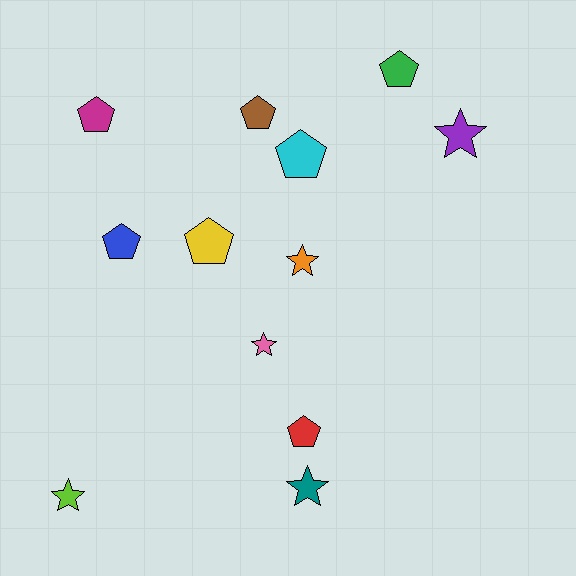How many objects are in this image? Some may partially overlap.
There are 12 objects.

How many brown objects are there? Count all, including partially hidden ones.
There is 1 brown object.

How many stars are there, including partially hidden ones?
There are 5 stars.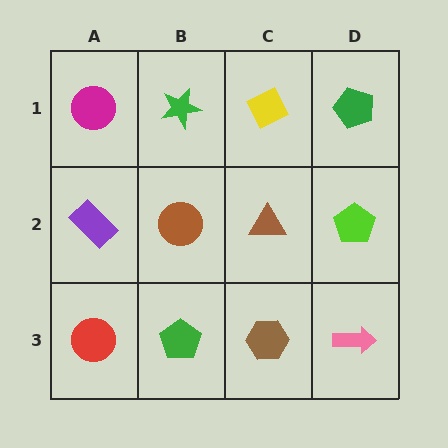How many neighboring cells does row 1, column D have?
2.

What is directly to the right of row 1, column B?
A yellow diamond.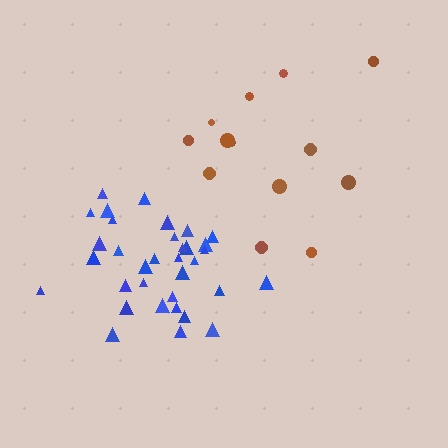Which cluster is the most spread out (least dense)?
Brown.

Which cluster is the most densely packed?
Blue.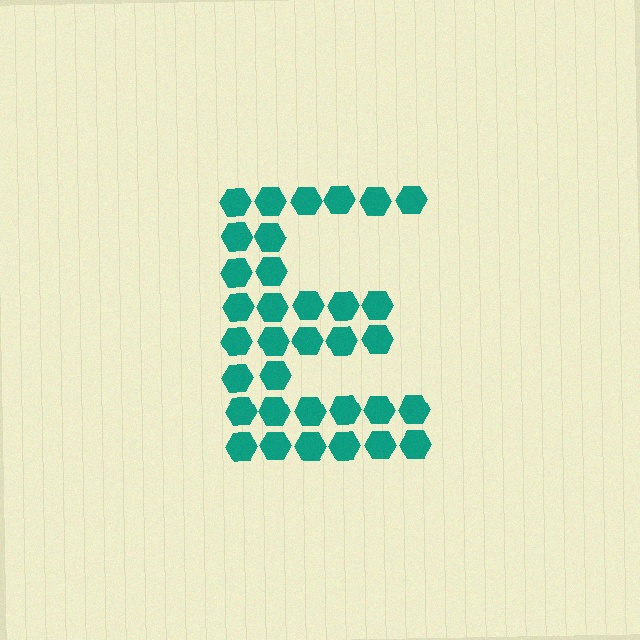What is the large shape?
The large shape is the letter E.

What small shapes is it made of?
It is made of small hexagons.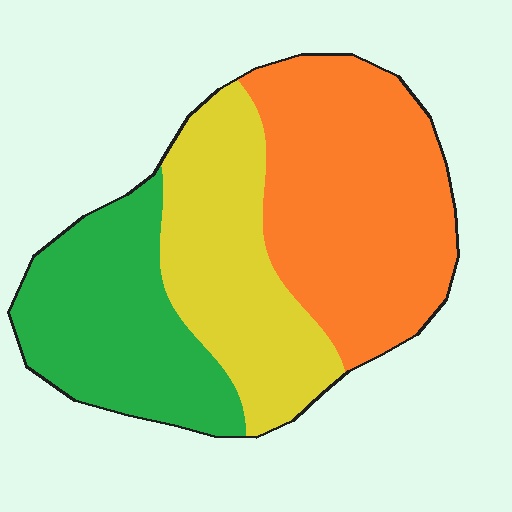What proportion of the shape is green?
Green covers roughly 30% of the shape.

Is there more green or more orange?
Orange.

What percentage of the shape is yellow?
Yellow covers around 30% of the shape.